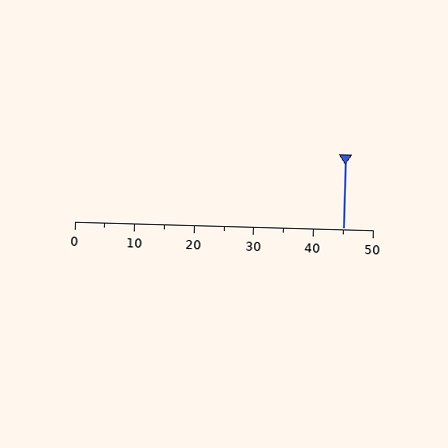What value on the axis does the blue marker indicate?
The marker indicates approximately 45.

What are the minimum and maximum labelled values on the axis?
The axis runs from 0 to 50.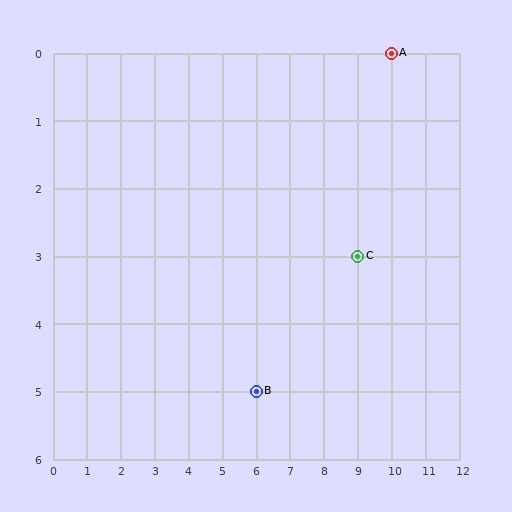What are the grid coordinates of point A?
Point A is at grid coordinates (10, 0).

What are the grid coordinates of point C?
Point C is at grid coordinates (9, 3).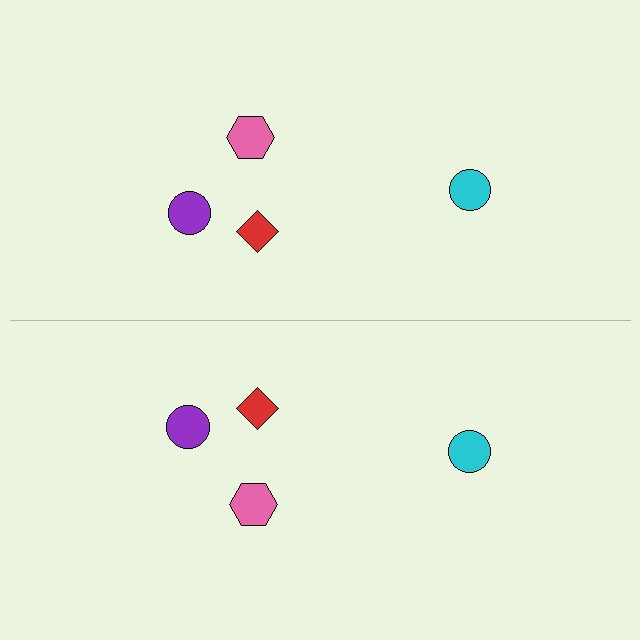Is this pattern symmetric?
Yes, this pattern has bilateral (reflection) symmetry.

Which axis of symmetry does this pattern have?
The pattern has a horizontal axis of symmetry running through the center of the image.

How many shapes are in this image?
There are 8 shapes in this image.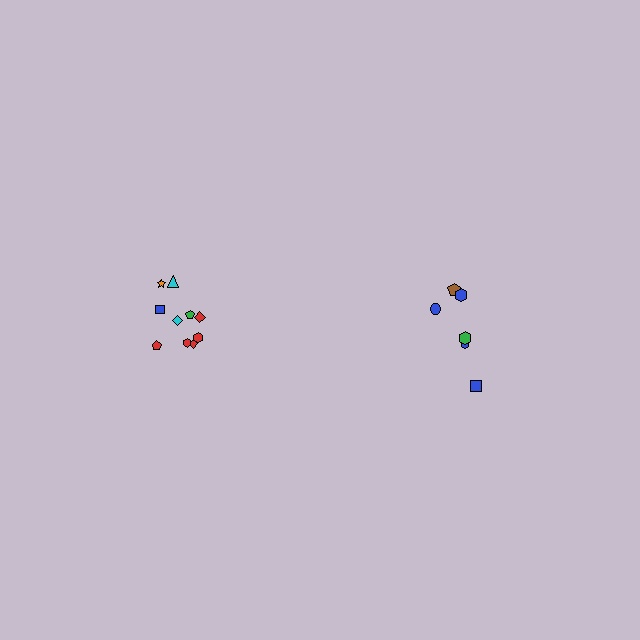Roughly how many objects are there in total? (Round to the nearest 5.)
Roughly 15 objects in total.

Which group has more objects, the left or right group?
The left group.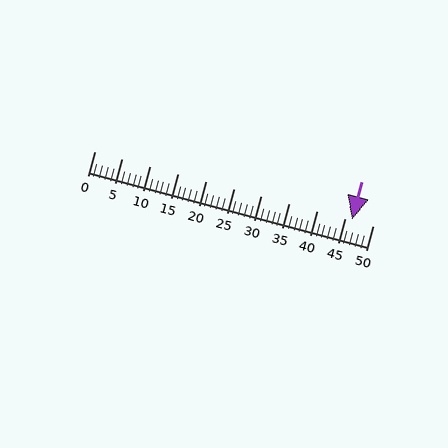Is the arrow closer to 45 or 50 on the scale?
The arrow is closer to 45.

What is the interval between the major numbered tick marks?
The major tick marks are spaced 5 units apart.